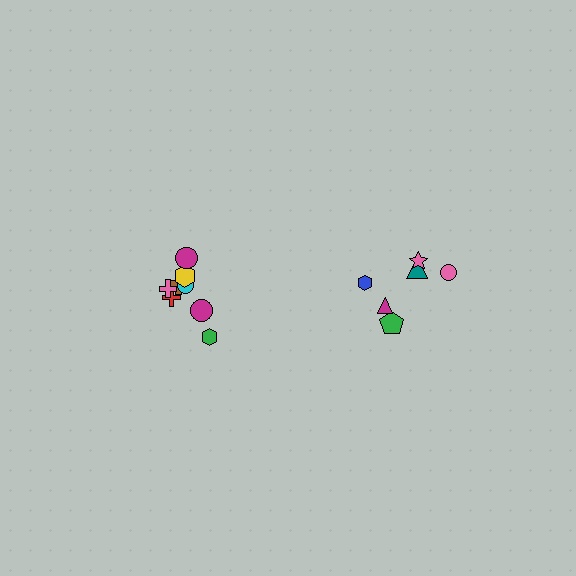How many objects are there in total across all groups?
There are 14 objects.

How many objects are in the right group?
There are 6 objects.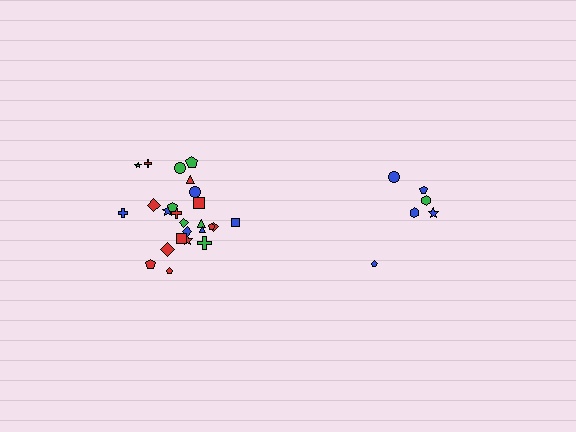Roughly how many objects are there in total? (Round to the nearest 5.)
Roughly 30 objects in total.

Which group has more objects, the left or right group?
The left group.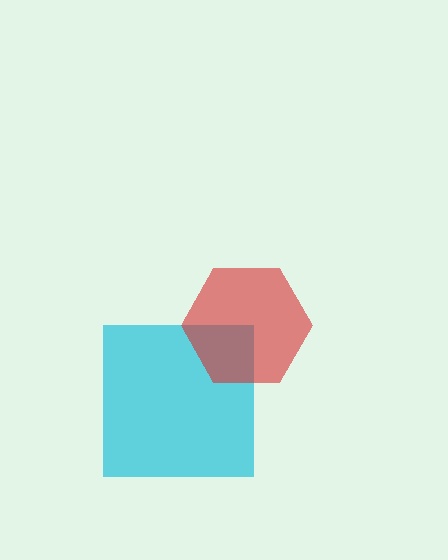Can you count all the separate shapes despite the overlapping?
Yes, there are 2 separate shapes.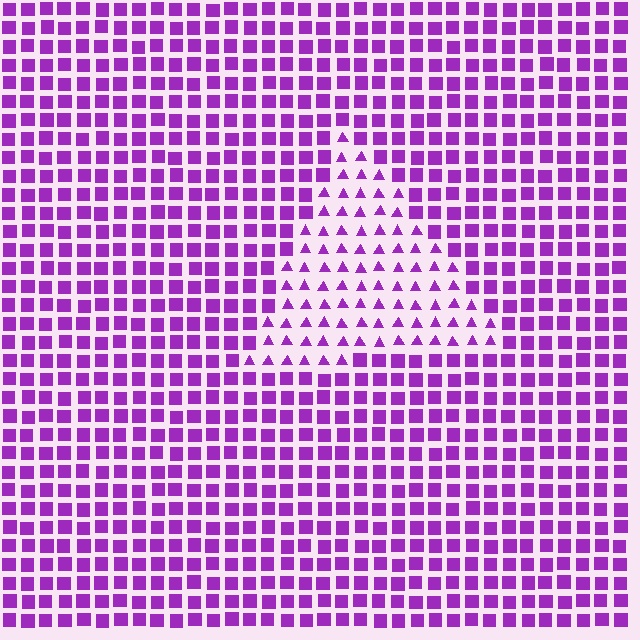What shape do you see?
I see a triangle.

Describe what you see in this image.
The image is filled with small purple elements arranged in a uniform grid. A triangle-shaped region contains triangles, while the surrounding area contains squares. The boundary is defined purely by the change in element shape.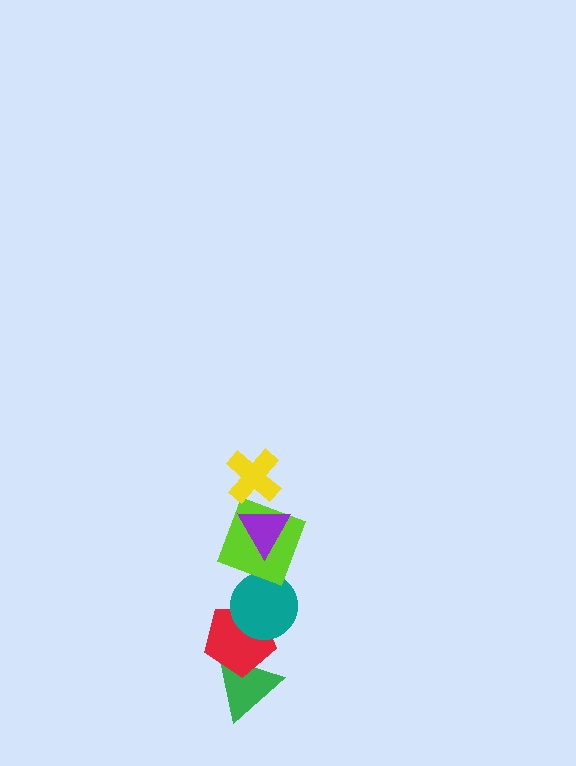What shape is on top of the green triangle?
The red pentagon is on top of the green triangle.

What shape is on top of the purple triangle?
The yellow cross is on top of the purple triangle.